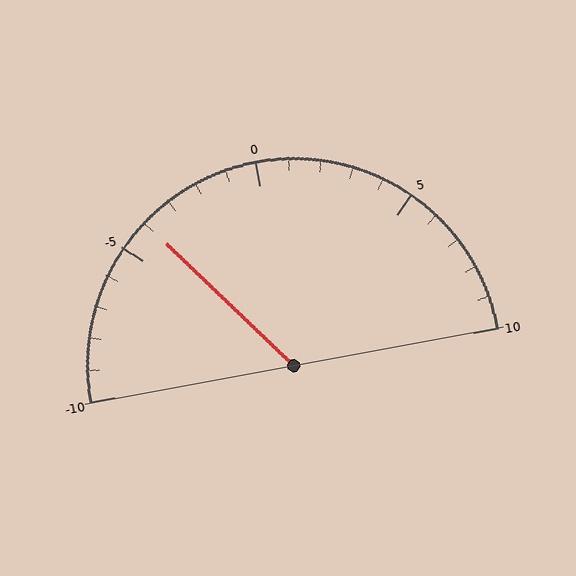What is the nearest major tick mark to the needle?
The nearest major tick mark is -5.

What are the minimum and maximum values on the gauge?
The gauge ranges from -10 to 10.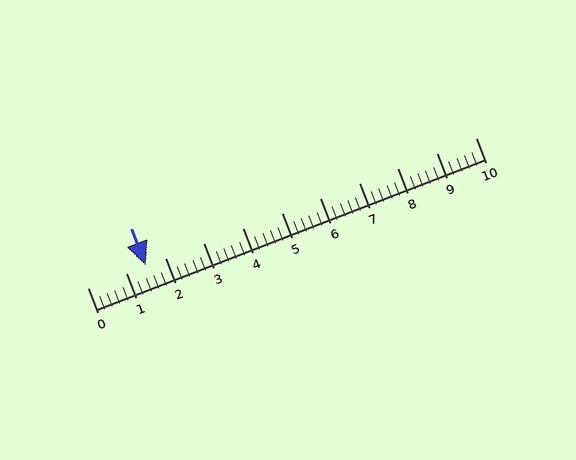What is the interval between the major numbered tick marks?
The major tick marks are spaced 1 units apart.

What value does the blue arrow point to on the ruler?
The blue arrow points to approximately 1.5.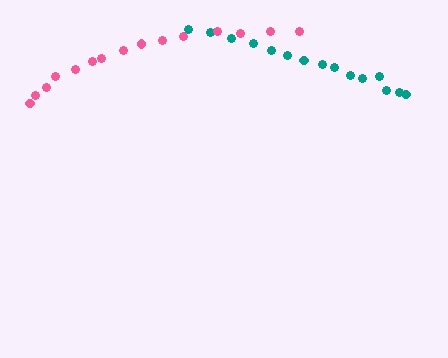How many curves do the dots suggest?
There are 2 distinct paths.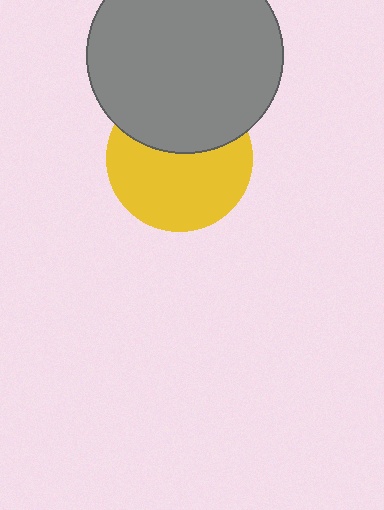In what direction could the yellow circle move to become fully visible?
The yellow circle could move down. That would shift it out from behind the gray circle entirely.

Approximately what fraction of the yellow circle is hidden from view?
Roughly 38% of the yellow circle is hidden behind the gray circle.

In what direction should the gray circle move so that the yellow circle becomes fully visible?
The gray circle should move up. That is the shortest direction to clear the overlap and leave the yellow circle fully visible.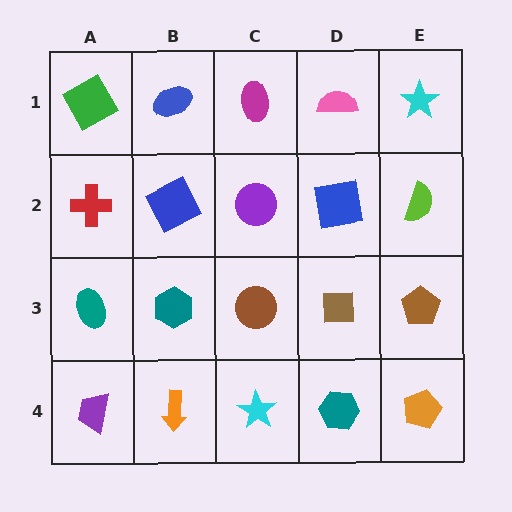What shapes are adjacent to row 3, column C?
A purple circle (row 2, column C), a cyan star (row 4, column C), a teal hexagon (row 3, column B), a brown square (row 3, column D).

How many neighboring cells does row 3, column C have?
4.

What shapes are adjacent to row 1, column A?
A red cross (row 2, column A), a blue ellipse (row 1, column B).